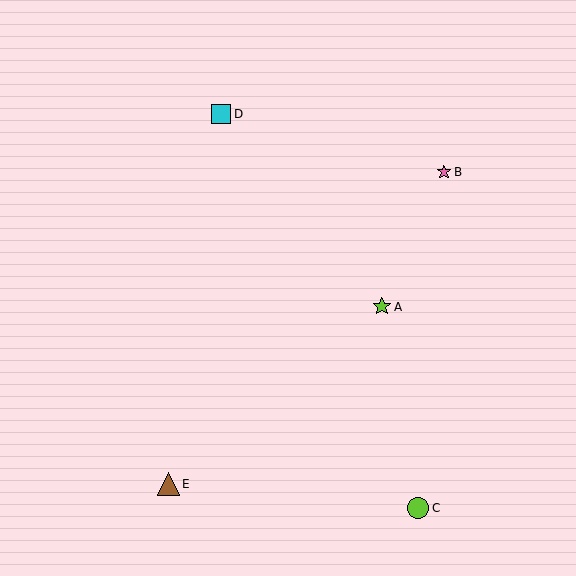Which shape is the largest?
The brown triangle (labeled E) is the largest.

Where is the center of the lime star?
The center of the lime star is at (382, 307).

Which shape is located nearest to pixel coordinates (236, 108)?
The cyan square (labeled D) at (221, 114) is nearest to that location.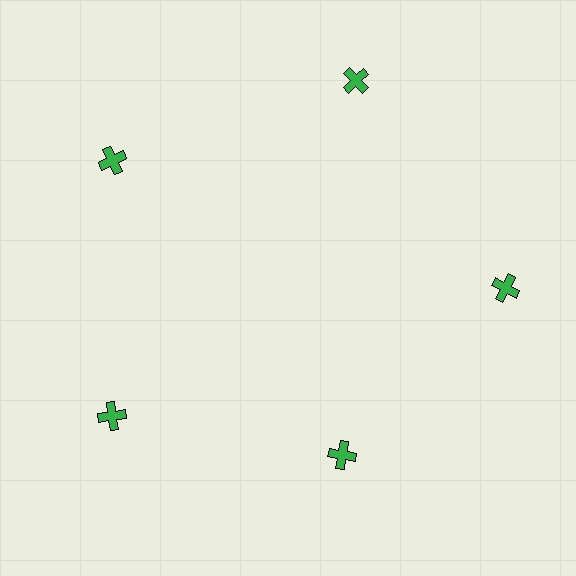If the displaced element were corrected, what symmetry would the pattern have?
It would have 5-fold rotational symmetry — the pattern would map onto itself every 72 degrees.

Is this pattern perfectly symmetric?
No. The 5 green crosses are arranged in a ring, but one element near the 5 o'clock position is pulled inward toward the center, breaking the 5-fold rotational symmetry.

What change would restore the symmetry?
The symmetry would be restored by moving it outward, back onto the ring so that all 5 crosses sit at equal angles and equal distance from the center.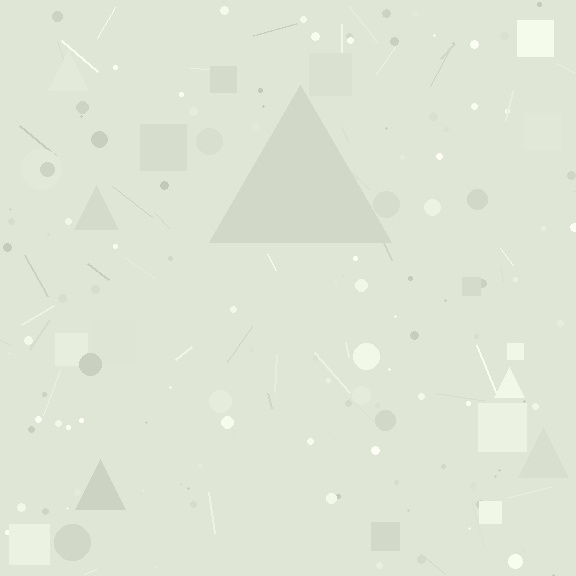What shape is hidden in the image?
A triangle is hidden in the image.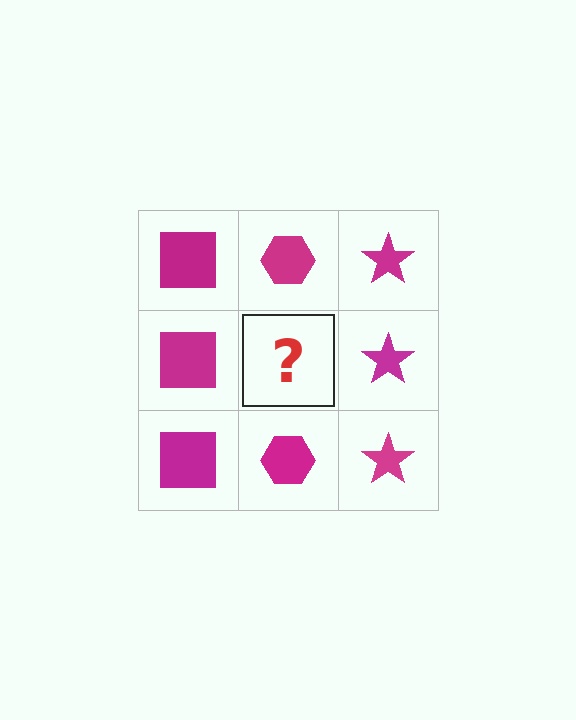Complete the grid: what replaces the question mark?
The question mark should be replaced with a magenta hexagon.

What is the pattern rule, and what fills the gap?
The rule is that each column has a consistent shape. The gap should be filled with a magenta hexagon.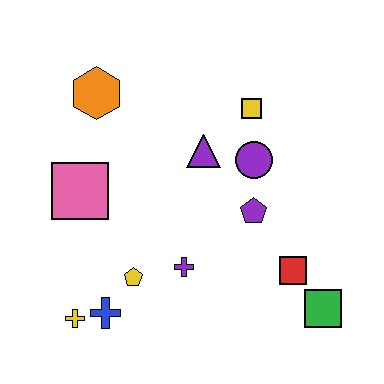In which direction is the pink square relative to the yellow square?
The pink square is to the left of the yellow square.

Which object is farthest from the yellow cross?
The yellow square is farthest from the yellow cross.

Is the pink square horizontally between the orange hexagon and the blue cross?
No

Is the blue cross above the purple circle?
No